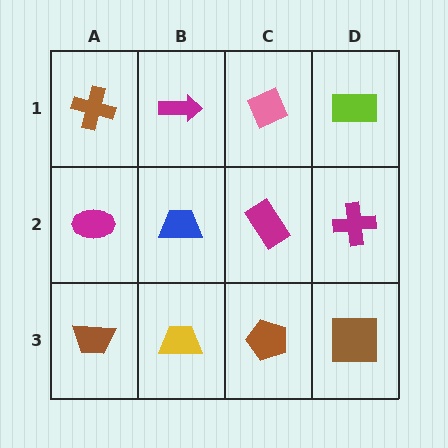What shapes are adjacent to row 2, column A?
A brown cross (row 1, column A), a brown trapezoid (row 3, column A), a blue trapezoid (row 2, column B).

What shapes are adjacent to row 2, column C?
A pink diamond (row 1, column C), a brown pentagon (row 3, column C), a blue trapezoid (row 2, column B), a magenta cross (row 2, column D).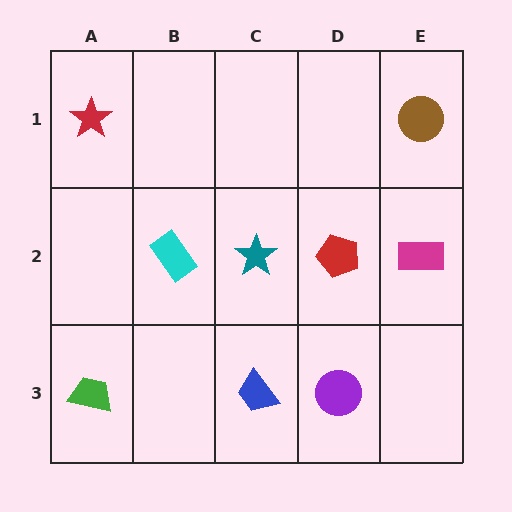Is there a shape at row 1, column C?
No, that cell is empty.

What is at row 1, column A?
A red star.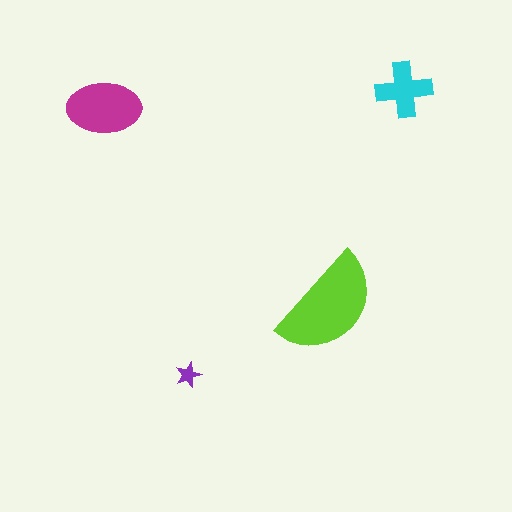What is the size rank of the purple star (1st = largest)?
4th.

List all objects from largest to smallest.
The lime semicircle, the magenta ellipse, the cyan cross, the purple star.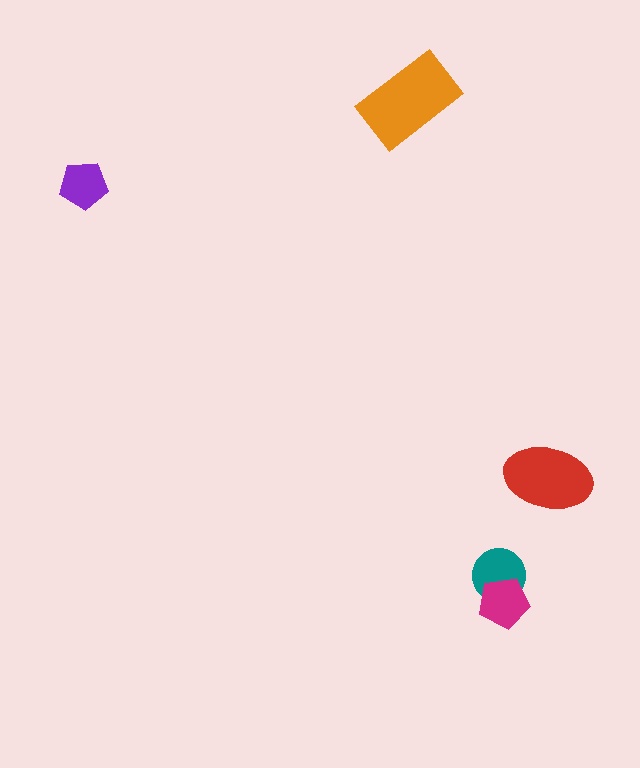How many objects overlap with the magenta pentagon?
1 object overlaps with the magenta pentagon.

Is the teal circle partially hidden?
Yes, it is partially covered by another shape.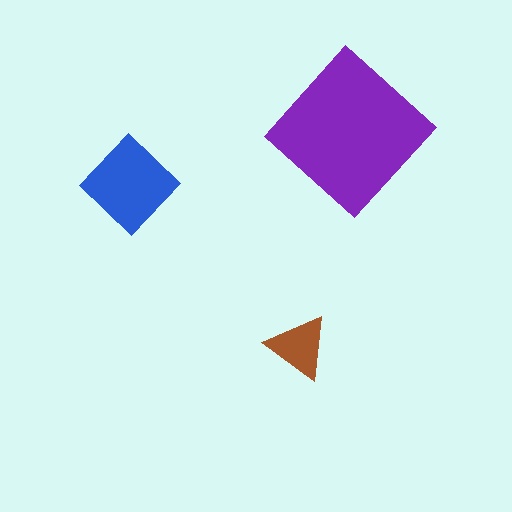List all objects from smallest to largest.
The brown triangle, the blue diamond, the purple diamond.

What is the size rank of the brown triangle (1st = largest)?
3rd.